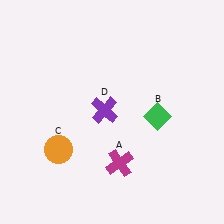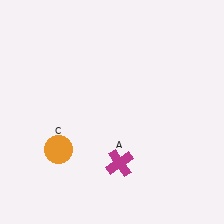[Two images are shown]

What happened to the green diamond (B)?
The green diamond (B) was removed in Image 2. It was in the bottom-right area of Image 1.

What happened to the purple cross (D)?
The purple cross (D) was removed in Image 2. It was in the top-left area of Image 1.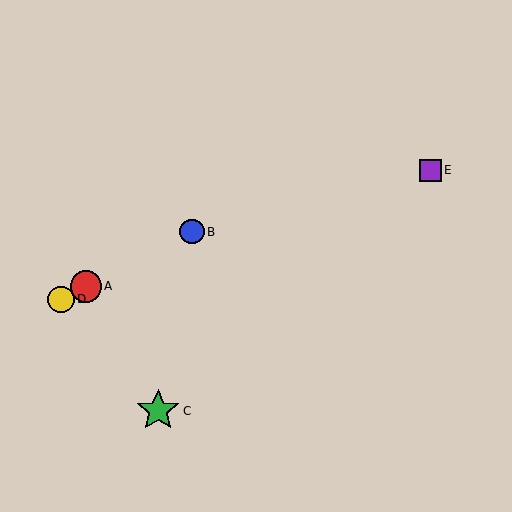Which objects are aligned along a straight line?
Objects A, B, D are aligned along a straight line.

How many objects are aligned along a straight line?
3 objects (A, B, D) are aligned along a straight line.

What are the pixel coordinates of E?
Object E is at (430, 170).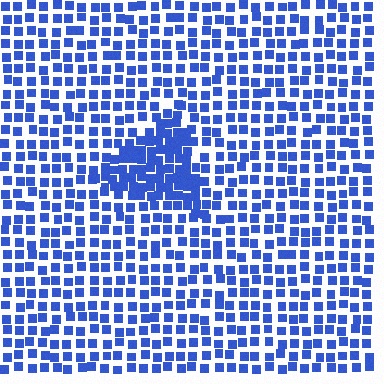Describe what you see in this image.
The image contains small blue elements arranged at two different densities. A triangle-shaped region is visible where the elements are more densely packed than the surrounding area.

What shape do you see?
I see a triangle.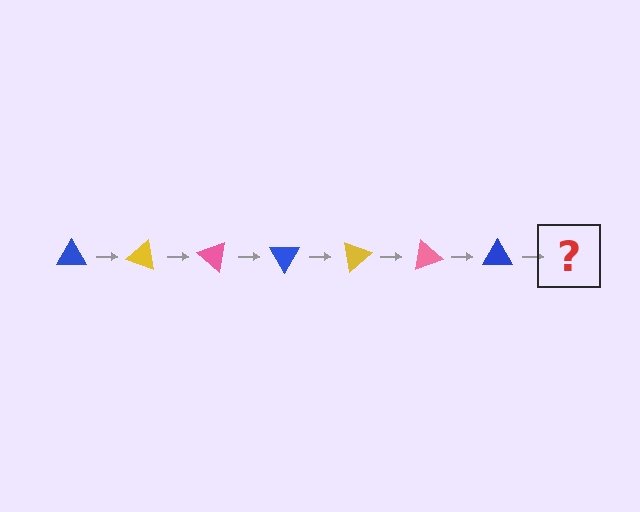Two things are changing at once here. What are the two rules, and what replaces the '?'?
The two rules are that it rotates 20 degrees each step and the color cycles through blue, yellow, and pink. The '?' should be a yellow triangle, rotated 140 degrees from the start.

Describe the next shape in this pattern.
It should be a yellow triangle, rotated 140 degrees from the start.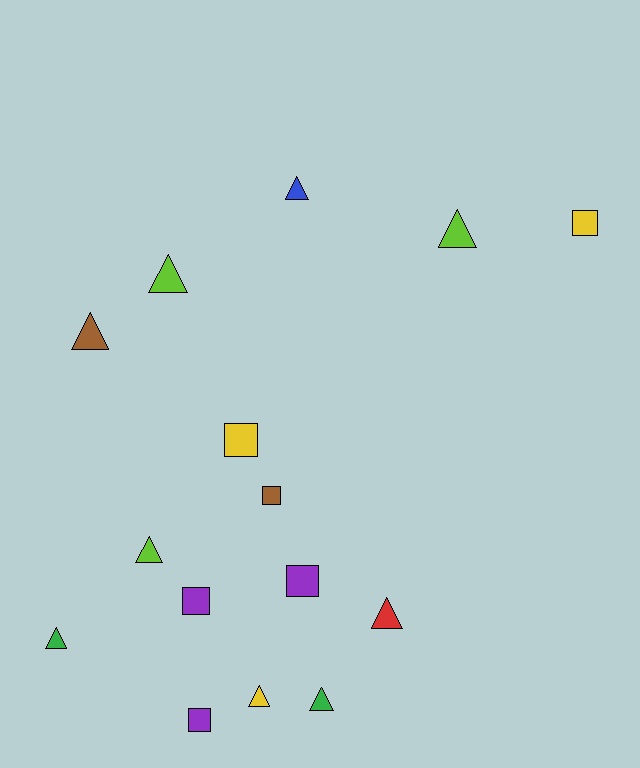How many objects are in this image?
There are 15 objects.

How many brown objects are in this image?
There are 2 brown objects.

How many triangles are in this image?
There are 9 triangles.